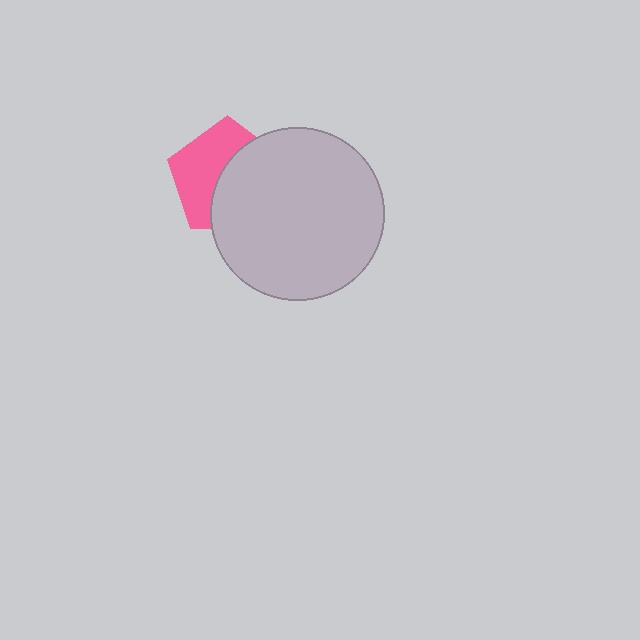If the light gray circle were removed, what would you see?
You would see the complete pink pentagon.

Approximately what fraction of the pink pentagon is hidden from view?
Roughly 52% of the pink pentagon is hidden behind the light gray circle.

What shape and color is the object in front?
The object in front is a light gray circle.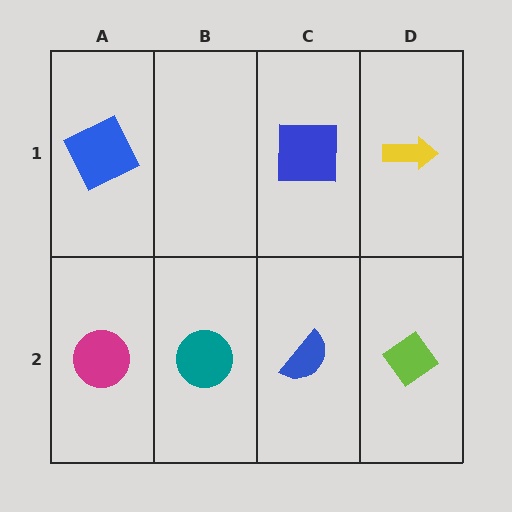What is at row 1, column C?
A blue square.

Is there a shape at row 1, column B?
No, that cell is empty.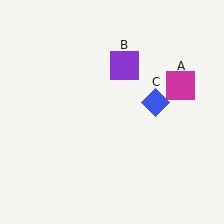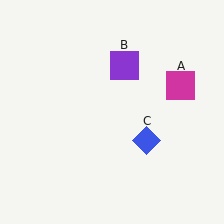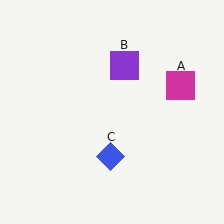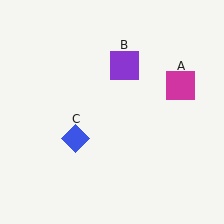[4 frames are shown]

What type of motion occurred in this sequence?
The blue diamond (object C) rotated clockwise around the center of the scene.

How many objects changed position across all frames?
1 object changed position: blue diamond (object C).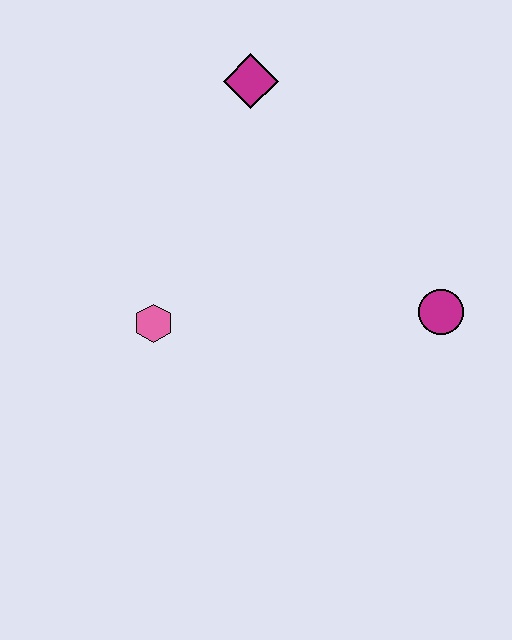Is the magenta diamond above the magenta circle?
Yes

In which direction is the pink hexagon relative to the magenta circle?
The pink hexagon is to the left of the magenta circle.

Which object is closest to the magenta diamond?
The pink hexagon is closest to the magenta diamond.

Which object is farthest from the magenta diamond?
The magenta circle is farthest from the magenta diamond.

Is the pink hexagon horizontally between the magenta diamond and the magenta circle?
No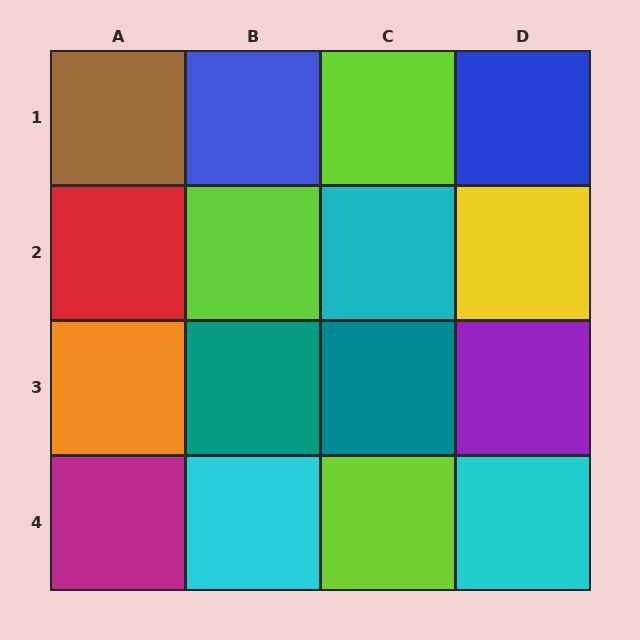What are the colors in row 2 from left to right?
Red, lime, cyan, yellow.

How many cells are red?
1 cell is red.